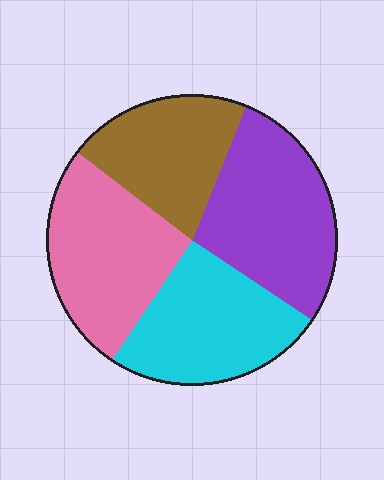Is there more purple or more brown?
Purple.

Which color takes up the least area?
Brown, at roughly 20%.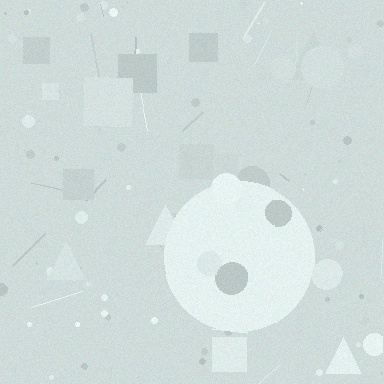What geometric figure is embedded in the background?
A circle is embedded in the background.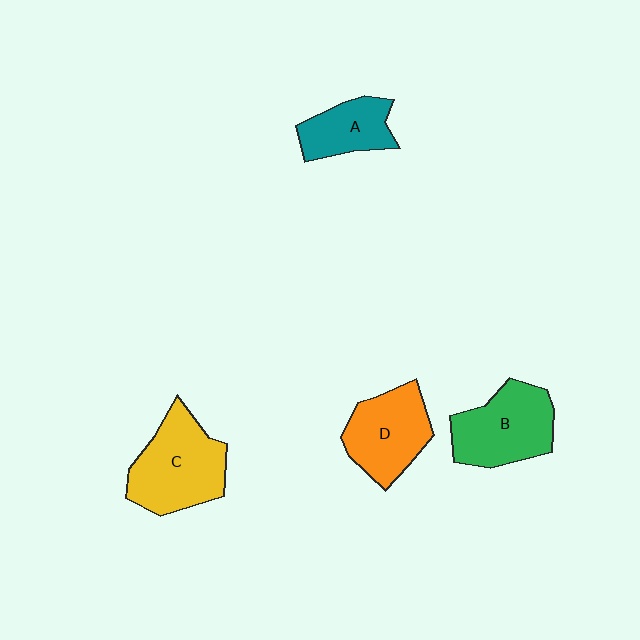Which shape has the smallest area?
Shape A (teal).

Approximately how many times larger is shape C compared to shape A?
Approximately 1.7 times.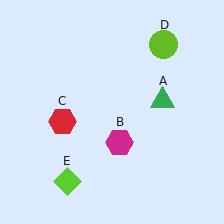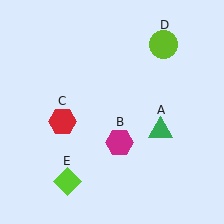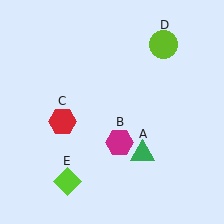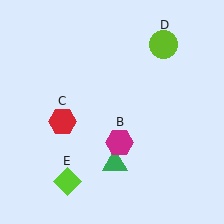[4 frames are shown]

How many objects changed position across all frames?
1 object changed position: green triangle (object A).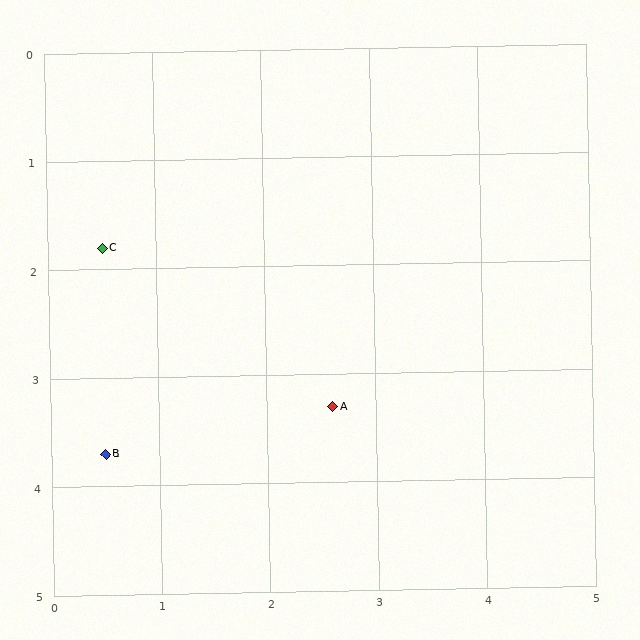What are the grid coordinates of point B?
Point B is at approximately (0.5, 3.7).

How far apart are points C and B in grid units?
Points C and B are about 1.9 grid units apart.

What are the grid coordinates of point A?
Point A is at approximately (2.6, 3.3).